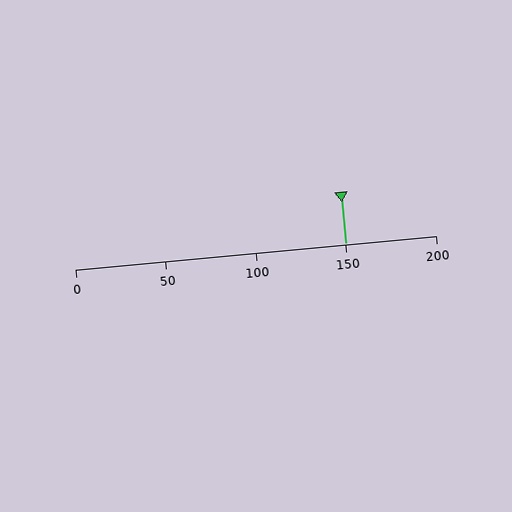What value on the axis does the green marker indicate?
The marker indicates approximately 150.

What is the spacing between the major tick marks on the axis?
The major ticks are spaced 50 apart.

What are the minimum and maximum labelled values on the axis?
The axis runs from 0 to 200.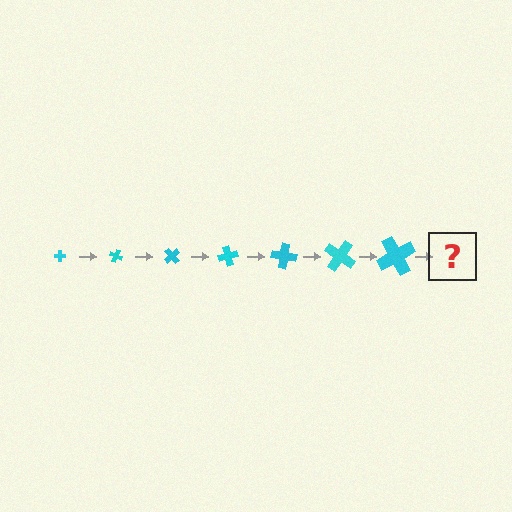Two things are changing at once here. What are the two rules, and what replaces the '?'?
The two rules are that the cross grows larger each step and it rotates 25 degrees each step. The '?' should be a cross, larger than the previous one and rotated 175 degrees from the start.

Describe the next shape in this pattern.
It should be a cross, larger than the previous one and rotated 175 degrees from the start.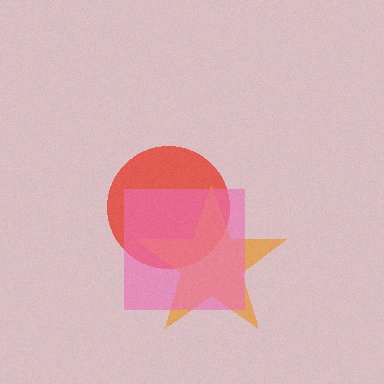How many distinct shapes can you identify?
There are 3 distinct shapes: a red circle, an orange star, a pink square.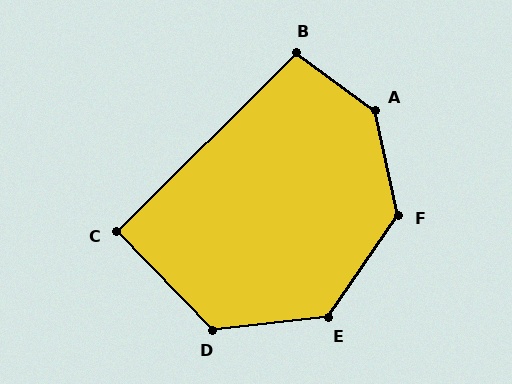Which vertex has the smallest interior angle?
C, at approximately 91 degrees.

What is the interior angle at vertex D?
Approximately 128 degrees (obtuse).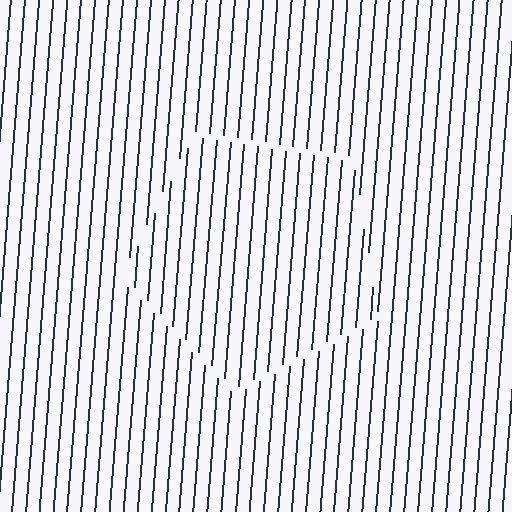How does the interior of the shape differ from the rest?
The interior of the shape contains the same grating, shifted by half a period — the contour is defined by the phase discontinuity where line-ends from the inner and outer gratings abut.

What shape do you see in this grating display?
An illusory pentagon. The interior of the shape contains the same grating, shifted by half a period — the contour is defined by the phase discontinuity where line-ends from the inner and outer gratings abut.